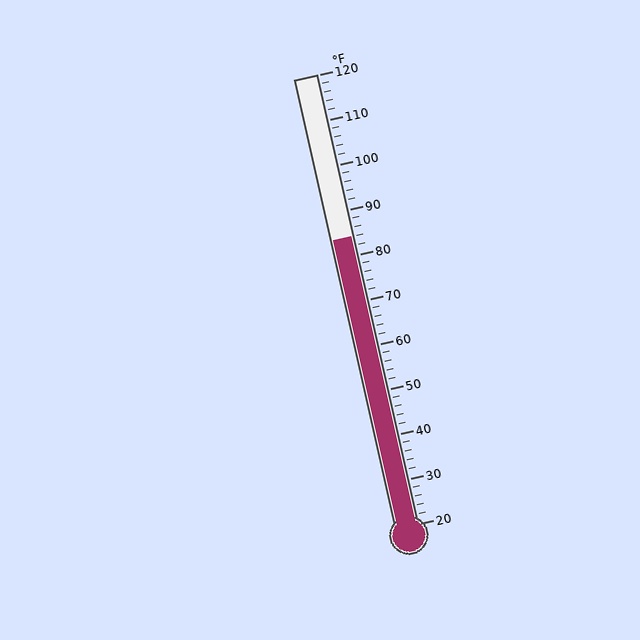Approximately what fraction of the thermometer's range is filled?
The thermometer is filled to approximately 65% of its range.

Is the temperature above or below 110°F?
The temperature is below 110°F.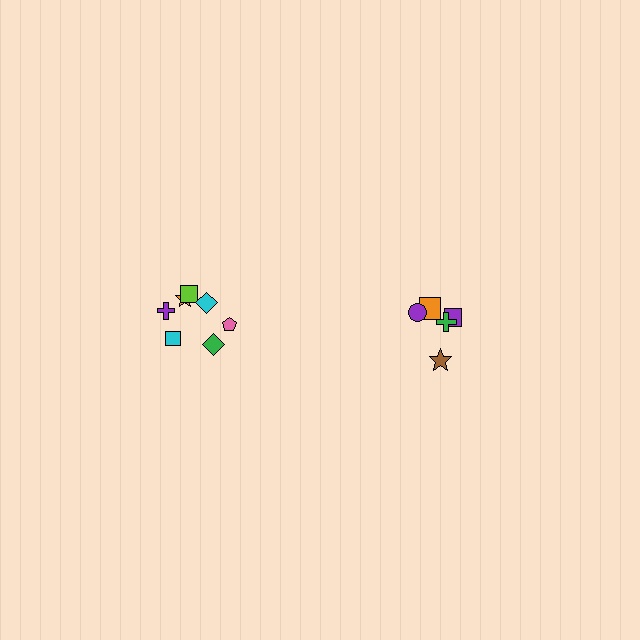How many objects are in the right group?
There are 5 objects.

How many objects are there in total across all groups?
There are 12 objects.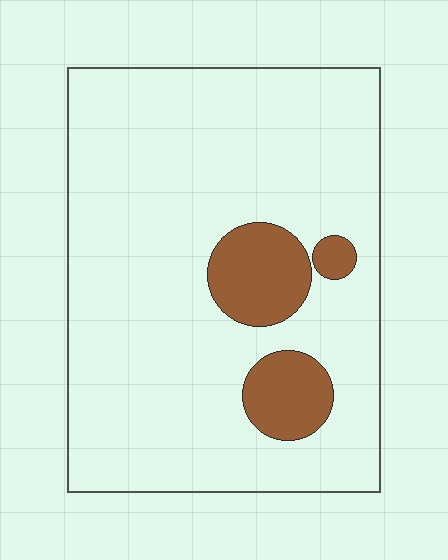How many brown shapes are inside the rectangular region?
3.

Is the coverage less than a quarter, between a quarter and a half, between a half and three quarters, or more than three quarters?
Less than a quarter.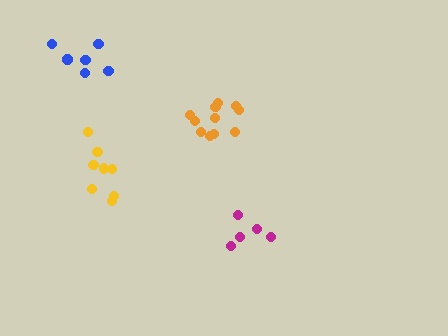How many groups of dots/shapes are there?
There are 4 groups.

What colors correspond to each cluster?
The clusters are colored: magenta, orange, blue, yellow.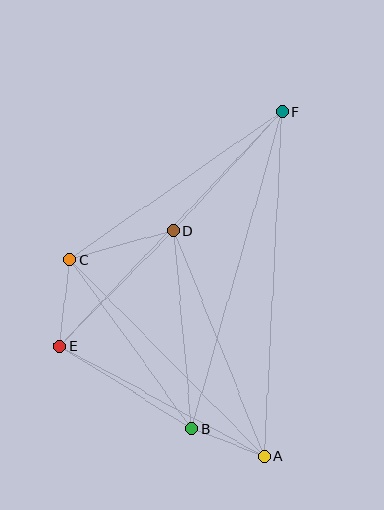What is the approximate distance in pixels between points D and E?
The distance between D and E is approximately 162 pixels.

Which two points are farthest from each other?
Points A and F are farthest from each other.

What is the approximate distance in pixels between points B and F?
The distance between B and F is approximately 330 pixels.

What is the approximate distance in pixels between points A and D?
The distance between A and D is approximately 243 pixels.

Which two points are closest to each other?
Points A and B are closest to each other.